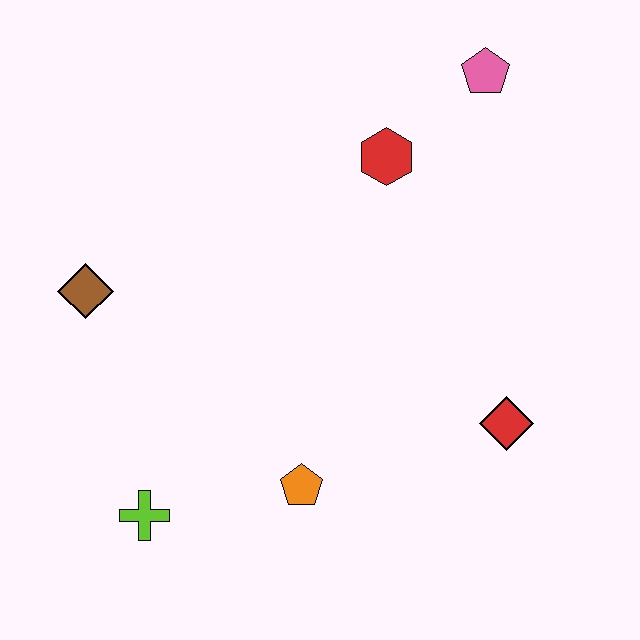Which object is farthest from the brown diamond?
The pink pentagon is farthest from the brown diamond.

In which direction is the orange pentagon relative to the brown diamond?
The orange pentagon is to the right of the brown diamond.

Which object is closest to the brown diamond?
The lime cross is closest to the brown diamond.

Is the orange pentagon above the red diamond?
No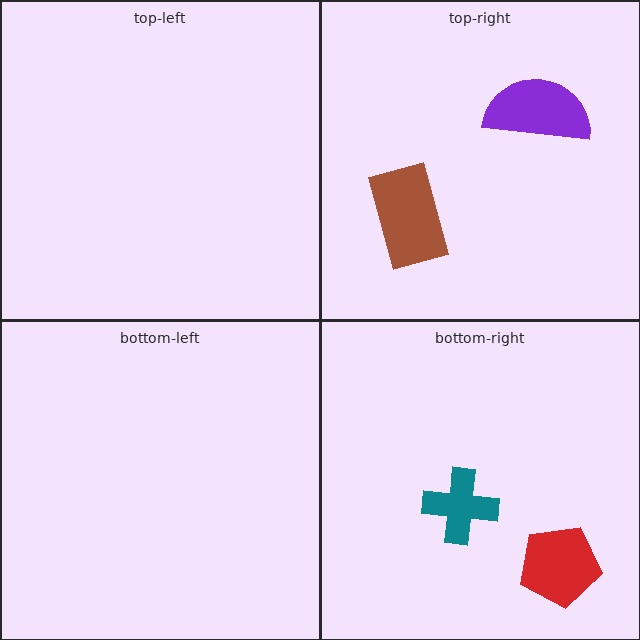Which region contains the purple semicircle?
The top-right region.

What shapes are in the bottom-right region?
The teal cross, the red pentagon.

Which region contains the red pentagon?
The bottom-right region.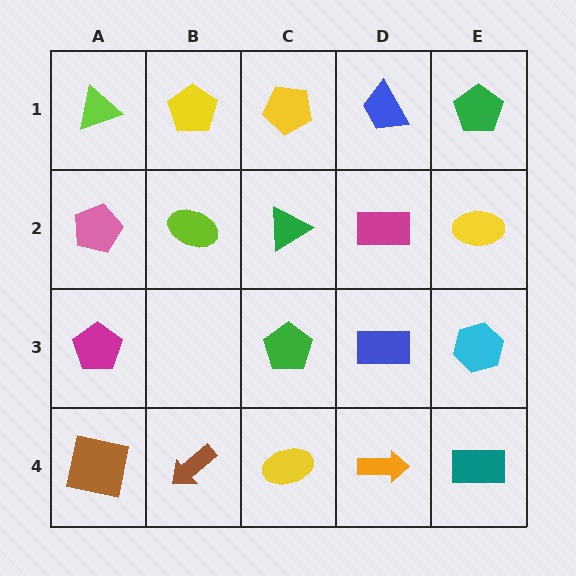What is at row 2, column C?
A green triangle.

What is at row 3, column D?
A blue rectangle.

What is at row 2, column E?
A yellow ellipse.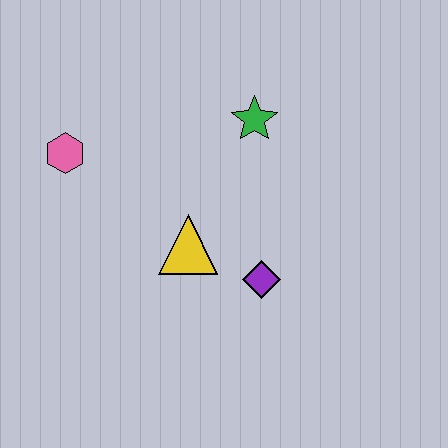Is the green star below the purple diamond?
No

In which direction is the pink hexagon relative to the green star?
The pink hexagon is to the left of the green star.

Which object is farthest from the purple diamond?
The pink hexagon is farthest from the purple diamond.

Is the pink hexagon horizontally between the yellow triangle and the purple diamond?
No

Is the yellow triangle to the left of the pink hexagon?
No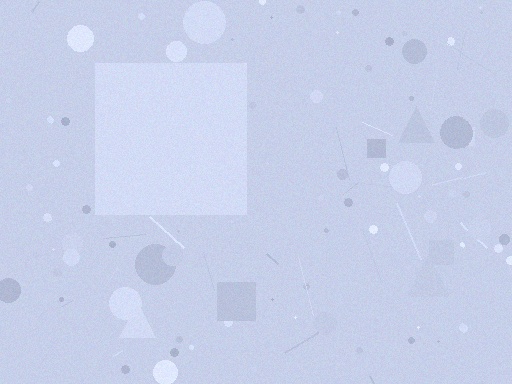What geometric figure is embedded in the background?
A square is embedded in the background.